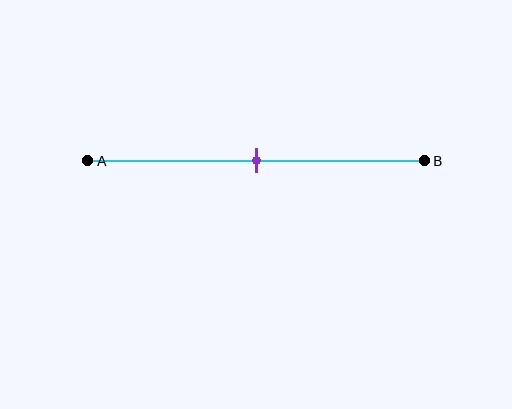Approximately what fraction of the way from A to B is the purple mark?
The purple mark is approximately 50% of the way from A to B.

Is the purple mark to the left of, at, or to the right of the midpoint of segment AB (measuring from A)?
The purple mark is approximately at the midpoint of segment AB.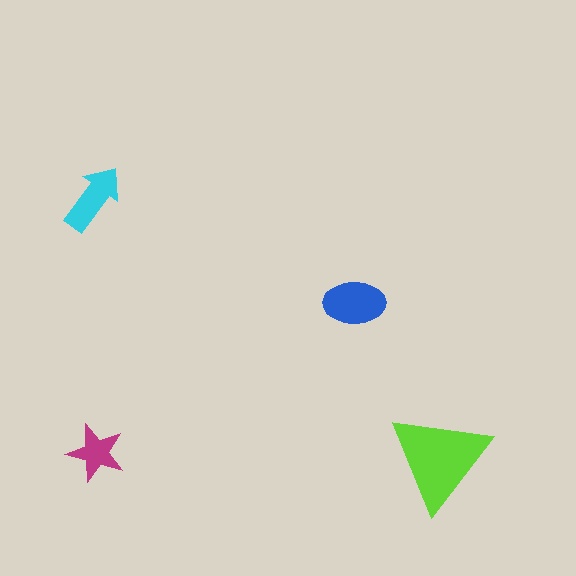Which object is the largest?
The lime triangle.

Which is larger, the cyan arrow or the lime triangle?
The lime triangle.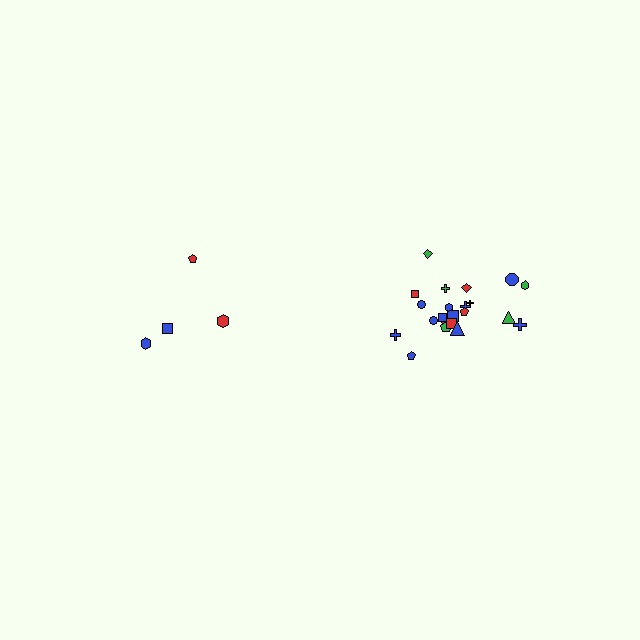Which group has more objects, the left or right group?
The right group.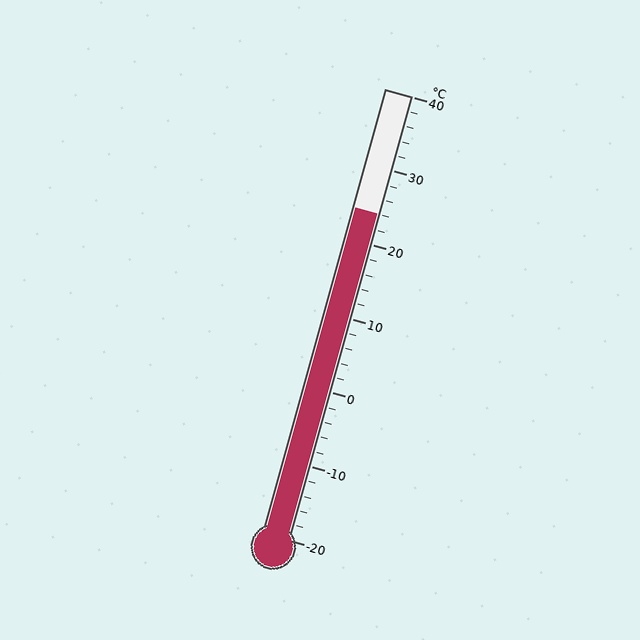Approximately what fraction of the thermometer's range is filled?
The thermometer is filled to approximately 75% of its range.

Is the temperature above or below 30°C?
The temperature is below 30°C.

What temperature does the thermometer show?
The thermometer shows approximately 24°C.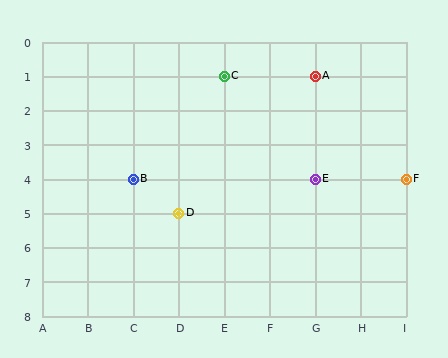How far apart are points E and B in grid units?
Points E and B are 4 columns apart.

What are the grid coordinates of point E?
Point E is at grid coordinates (G, 4).